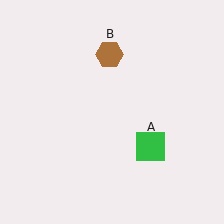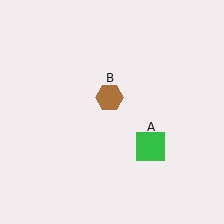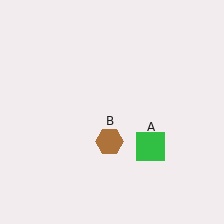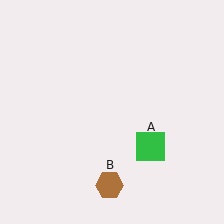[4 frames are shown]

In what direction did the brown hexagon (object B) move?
The brown hexagon (object B) moved down.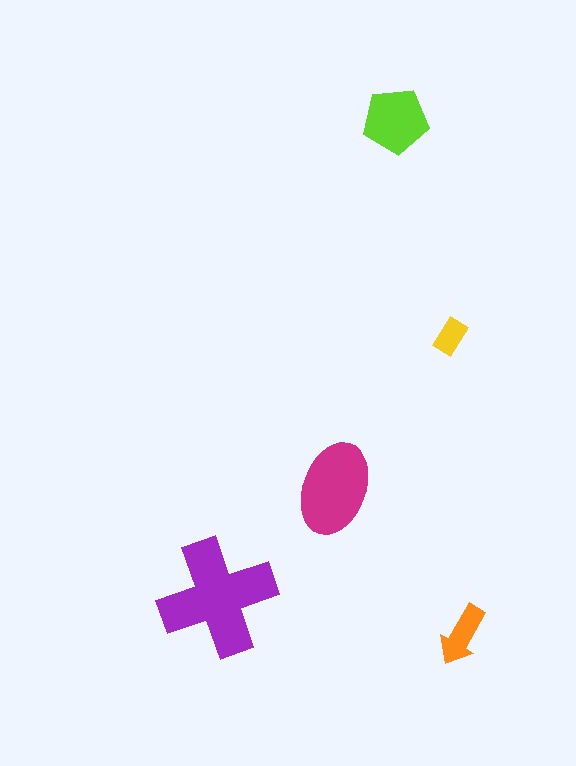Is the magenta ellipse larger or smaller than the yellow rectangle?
Larger.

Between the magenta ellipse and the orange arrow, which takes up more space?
The magenta ellipse.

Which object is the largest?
The purple cross.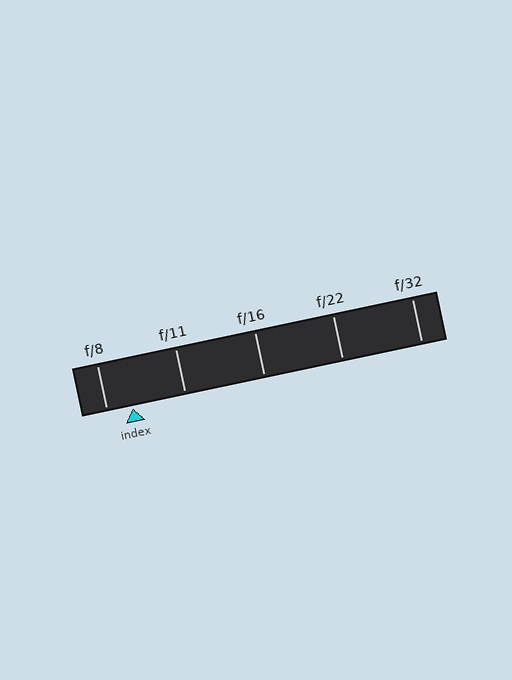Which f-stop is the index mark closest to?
The index mark is closest to f/8.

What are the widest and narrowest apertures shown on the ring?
The widest aperture shown is f/8 and the narrowest is f/32.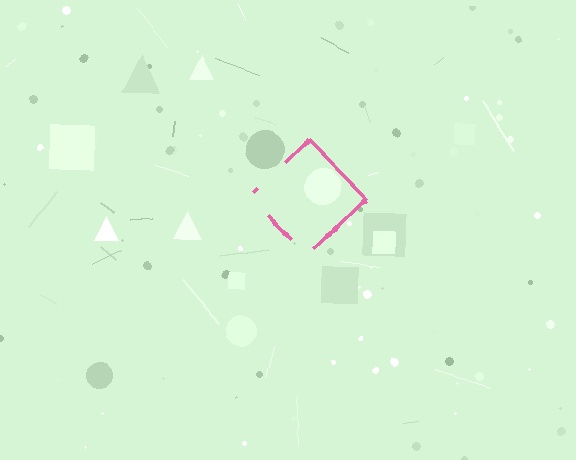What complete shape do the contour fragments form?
The contour fragments form a diamond.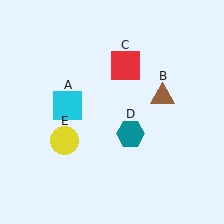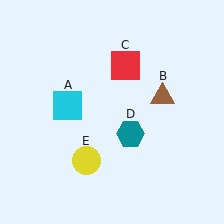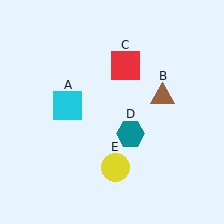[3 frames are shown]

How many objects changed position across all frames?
1 object changed position: yellow circle (object E).